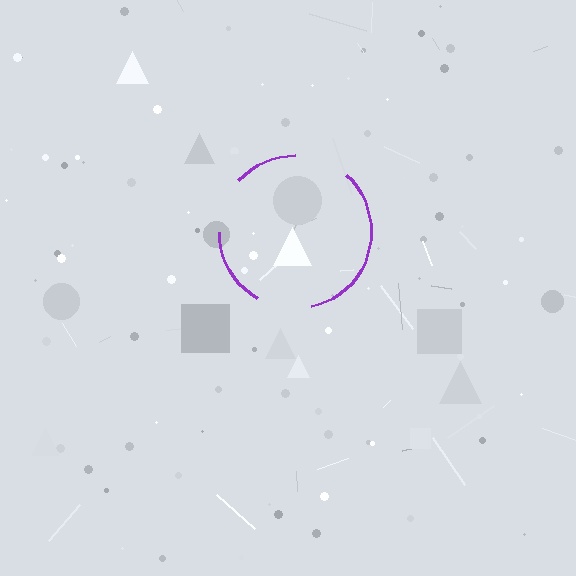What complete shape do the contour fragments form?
The contour fragments form a circle.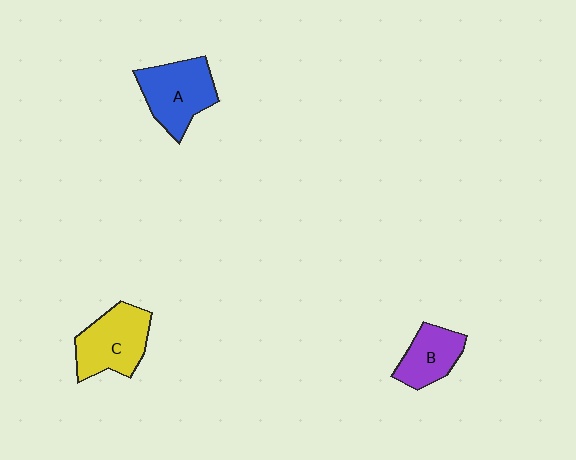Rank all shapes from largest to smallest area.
From largest to smallest: A (blue), C (yellow), B (purple).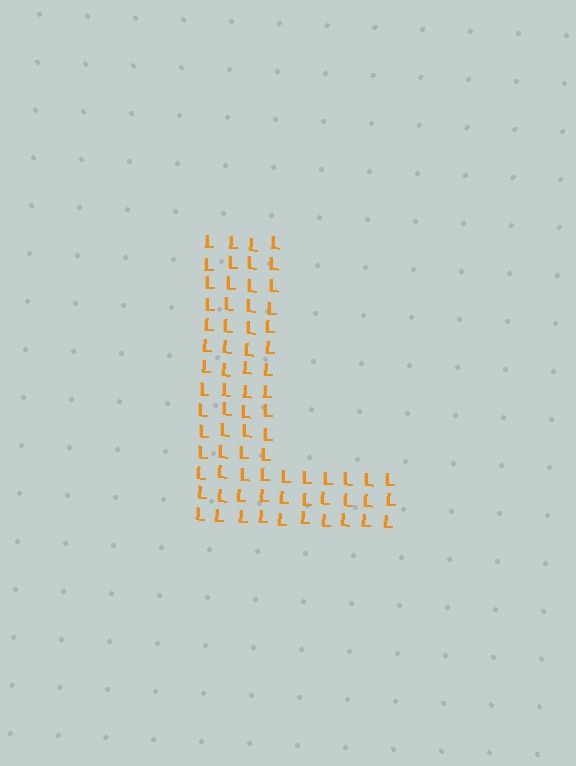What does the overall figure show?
The overall figure shows the letter L.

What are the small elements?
The small elements are letter L's.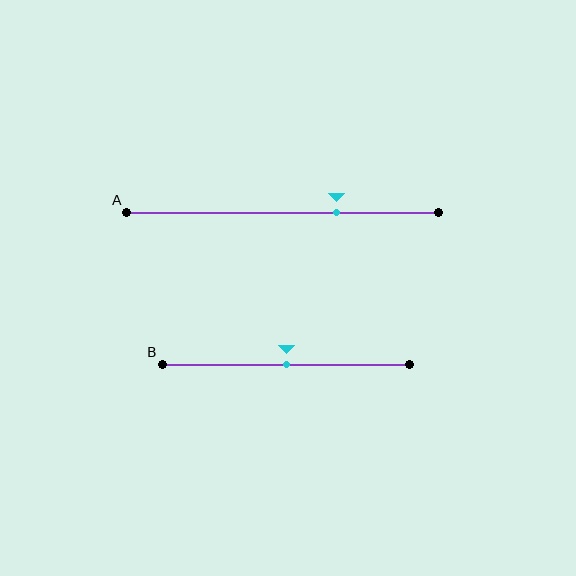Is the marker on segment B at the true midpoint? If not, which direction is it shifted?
Yes, the marker on segment B is at the true midpoint.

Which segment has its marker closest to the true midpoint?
Segment B has its marker closest to the true midpoint.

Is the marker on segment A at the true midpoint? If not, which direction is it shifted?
No, the marker on segment A is shifted to the right by about 17% of the segment length.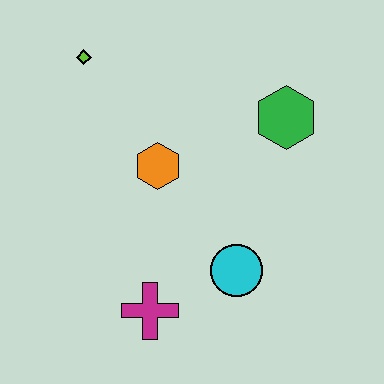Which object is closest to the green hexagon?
The orange hexagon is closest to the green hexagon.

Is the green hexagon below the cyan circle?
No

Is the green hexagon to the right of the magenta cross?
Yes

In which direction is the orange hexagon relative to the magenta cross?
The orange hexagon is above the magenta cross.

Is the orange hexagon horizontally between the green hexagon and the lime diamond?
Yes